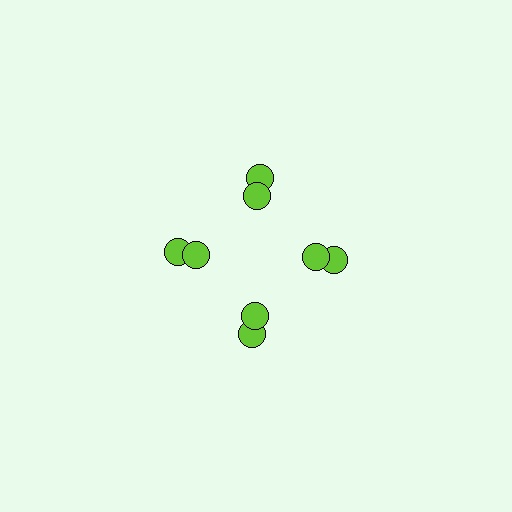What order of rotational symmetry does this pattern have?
This pattern has 4-fold rotational symmetry.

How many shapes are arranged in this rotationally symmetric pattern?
There are 8 shapes, arranged in 4 groups of 2.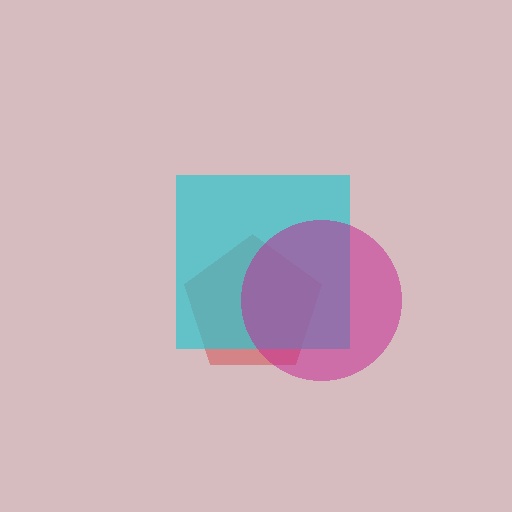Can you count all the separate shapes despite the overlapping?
Yes, there are 3 separate shapes.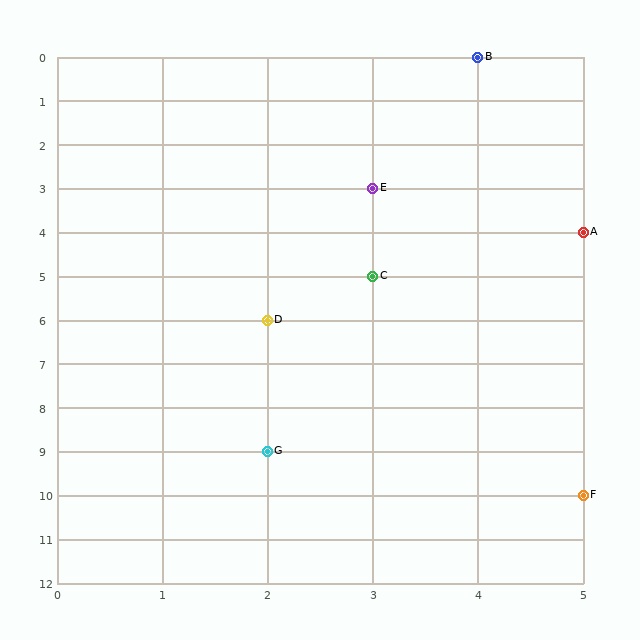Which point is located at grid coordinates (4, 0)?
Point B is at (4, 0).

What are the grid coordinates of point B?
Point B is at grid coordinates (4, 0).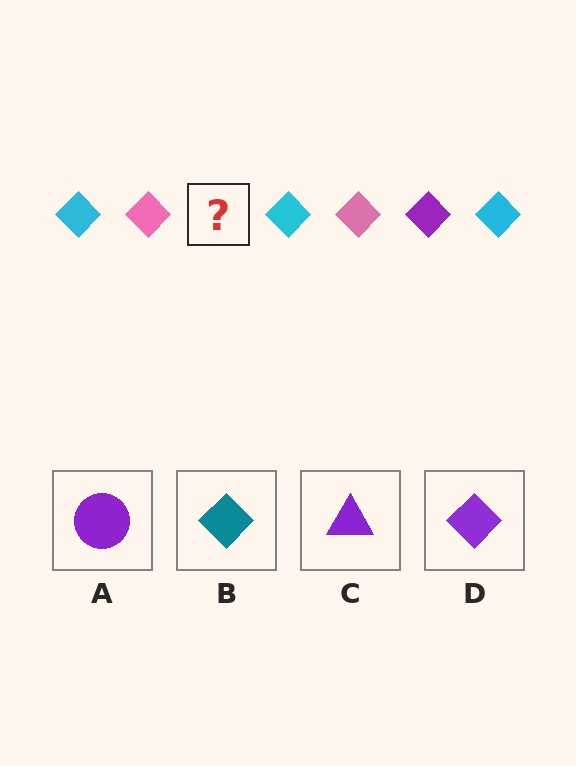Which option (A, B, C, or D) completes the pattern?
D.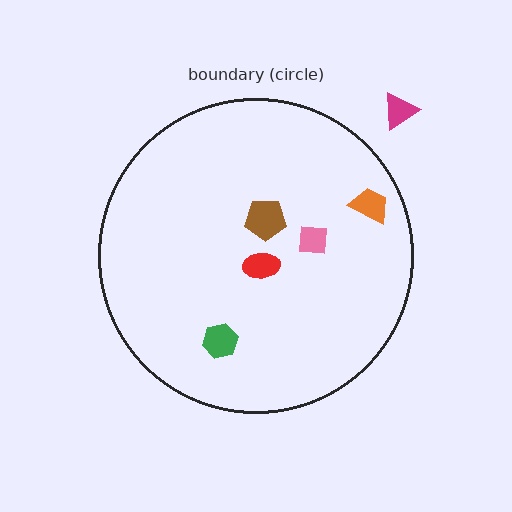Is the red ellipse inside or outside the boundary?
Inside.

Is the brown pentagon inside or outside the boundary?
Inside.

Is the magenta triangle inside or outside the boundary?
Outside.